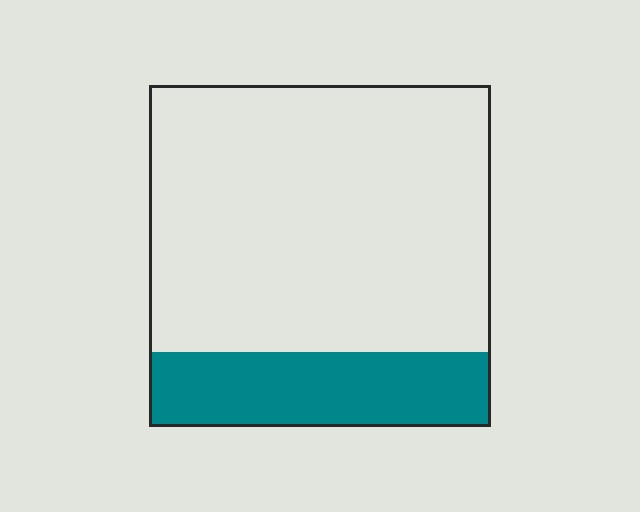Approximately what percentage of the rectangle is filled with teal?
Approximately 20%.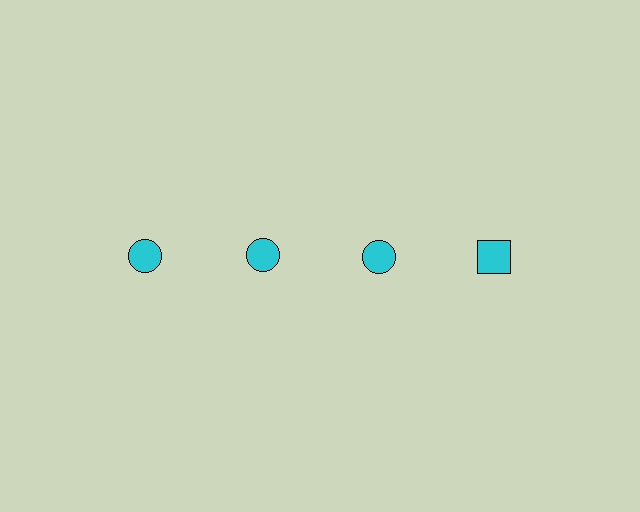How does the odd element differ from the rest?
It has a different shape: square instead of circle.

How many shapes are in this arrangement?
There are 4 shapes arranged in a grid pattern.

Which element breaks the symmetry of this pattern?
The cyan square in the top row, second from right column breaks the symmetry. All other shapes are cyan circles.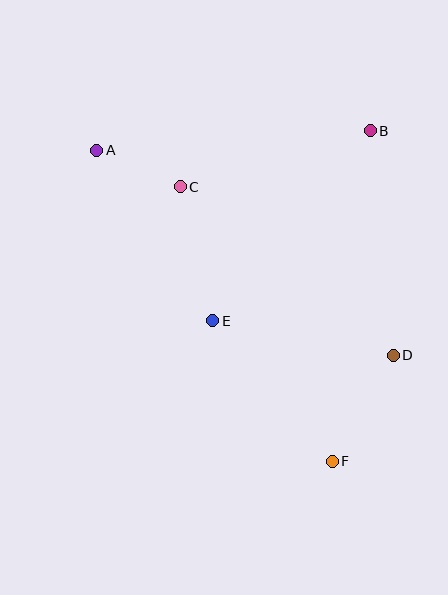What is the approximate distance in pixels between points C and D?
The distance between C and D is approximately 272 pixels.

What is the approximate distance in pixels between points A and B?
The distance between A and B is approximately 274 pixels.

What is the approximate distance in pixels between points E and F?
The distance between E and F is approximately 184 pixels.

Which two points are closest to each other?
Points A and C are closest to each other.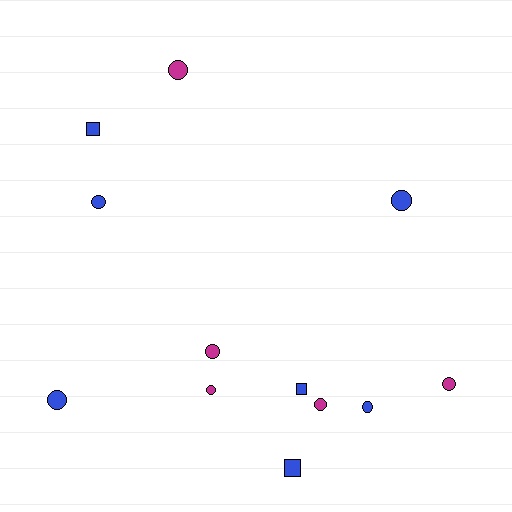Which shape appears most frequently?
Circle, with 9 objects.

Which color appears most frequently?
Blue, with 7 objects.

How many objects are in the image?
There are 12 objects.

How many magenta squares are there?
There are no magenta squares.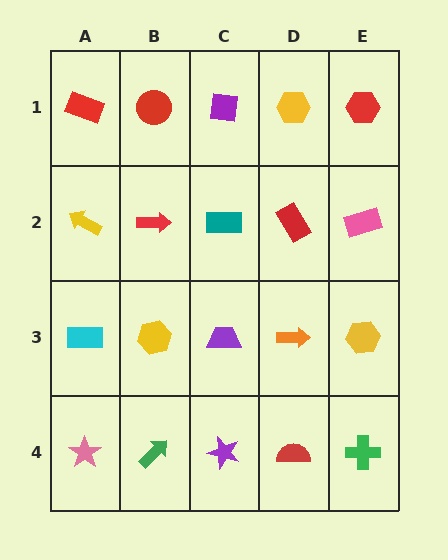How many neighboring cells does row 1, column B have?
3.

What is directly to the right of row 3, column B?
A purple trapezoid.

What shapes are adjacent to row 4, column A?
A cyan rectangle (row 3, column A), a green arrow (row 4, column B).